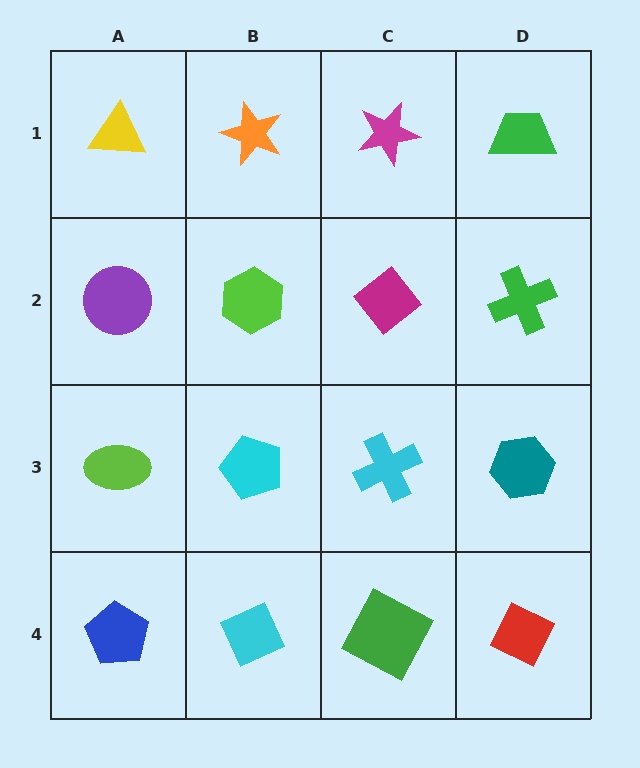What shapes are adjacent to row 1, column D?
A green cross (row 2, column D), a magenta star (row 1, column C).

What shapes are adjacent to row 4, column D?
A teal hexagon (row 3, column D), a green square (row 4, column C).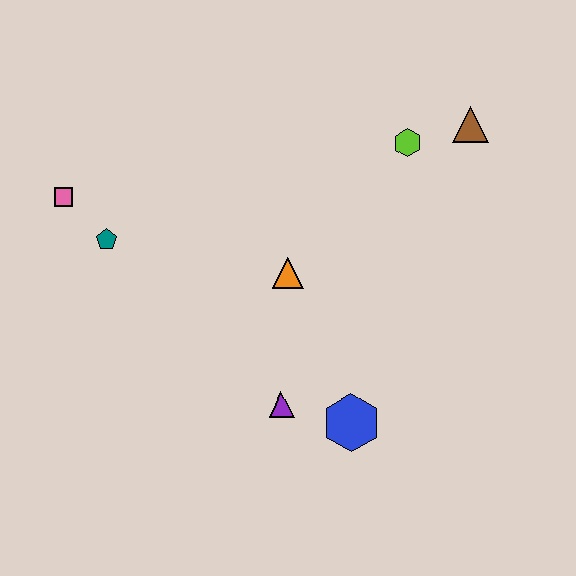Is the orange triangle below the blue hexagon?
No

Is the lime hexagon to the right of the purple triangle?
Yes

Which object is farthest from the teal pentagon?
The brown triangle is farthest from the teal pentagon.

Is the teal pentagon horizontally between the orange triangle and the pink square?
Yes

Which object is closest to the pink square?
The teal pentagon is closest to the pink square.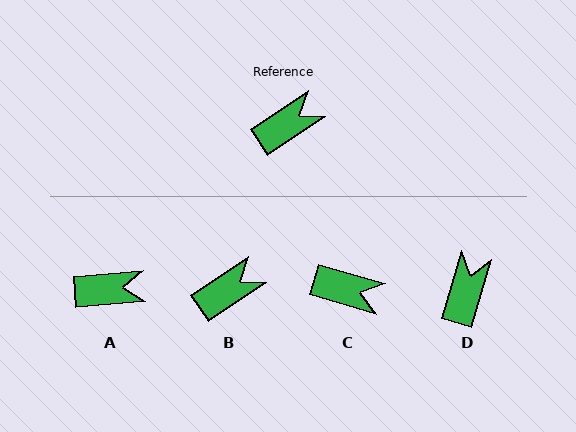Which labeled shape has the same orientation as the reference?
B.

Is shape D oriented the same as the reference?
No, it is off by about 40 degrees.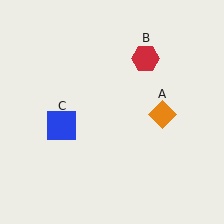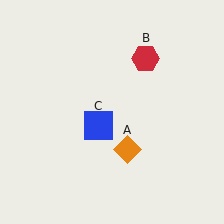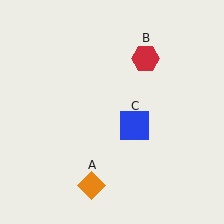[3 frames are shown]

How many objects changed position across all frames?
2 objects changed position: orange diamond (object A), blue square (object C).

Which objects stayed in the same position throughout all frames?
Red hexagon (object B) remained stationary.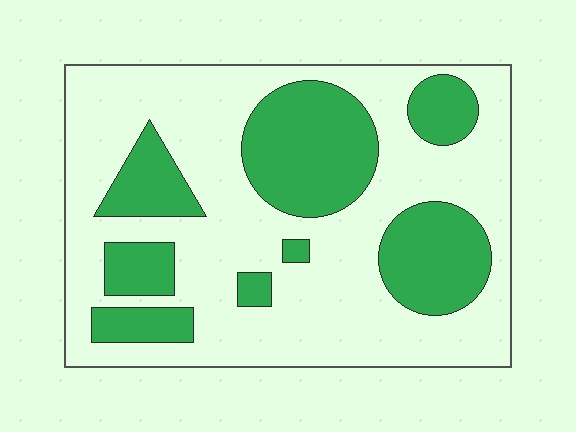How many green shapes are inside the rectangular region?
8.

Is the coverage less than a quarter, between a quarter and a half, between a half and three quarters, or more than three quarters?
Between a quarter and a half.